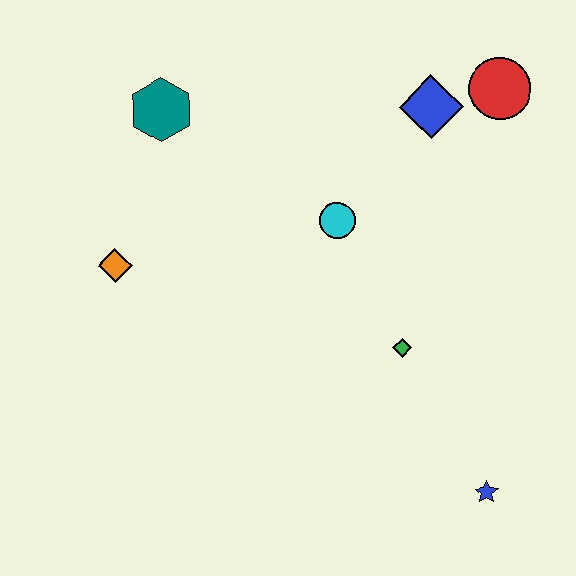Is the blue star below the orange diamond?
Yes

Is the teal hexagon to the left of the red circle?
Yes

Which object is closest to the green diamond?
The cyan circle is closest to the green diamond.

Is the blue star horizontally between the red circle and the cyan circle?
Yes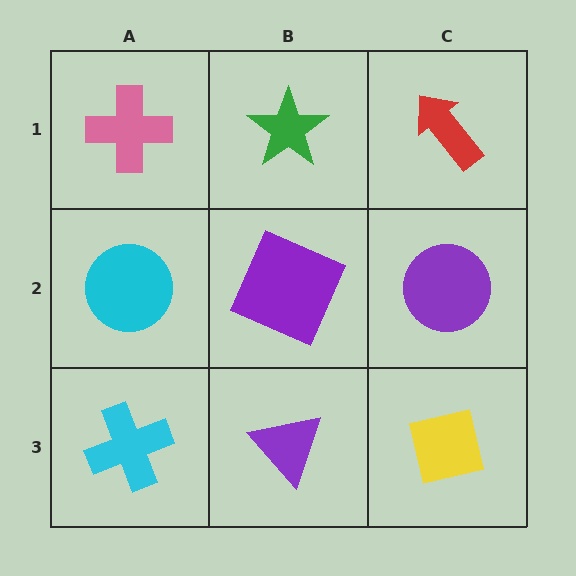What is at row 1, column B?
A green star.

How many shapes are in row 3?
3 shapes.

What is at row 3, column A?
A cyan cross.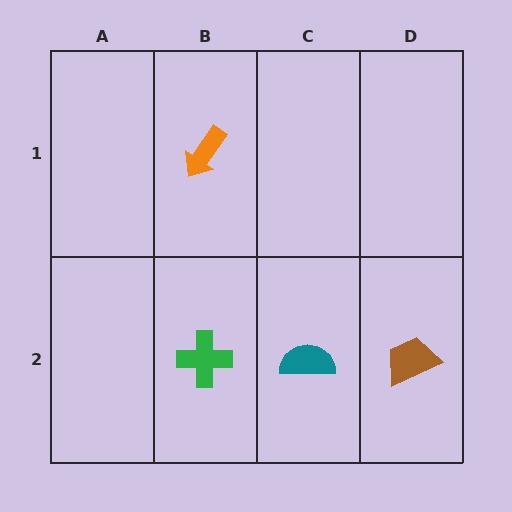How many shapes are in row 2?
3 shapes.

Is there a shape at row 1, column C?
No, that cell is empty.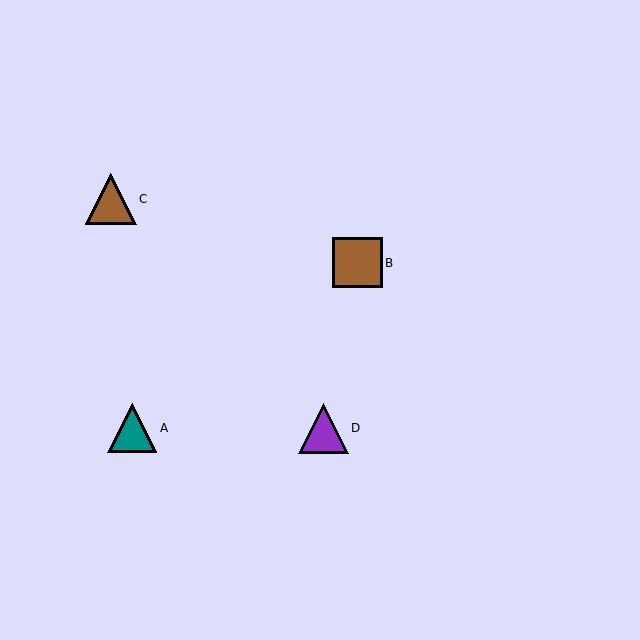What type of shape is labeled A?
Shape A is a teal triangle.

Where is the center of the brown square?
The center of the brown square is at (357, 263).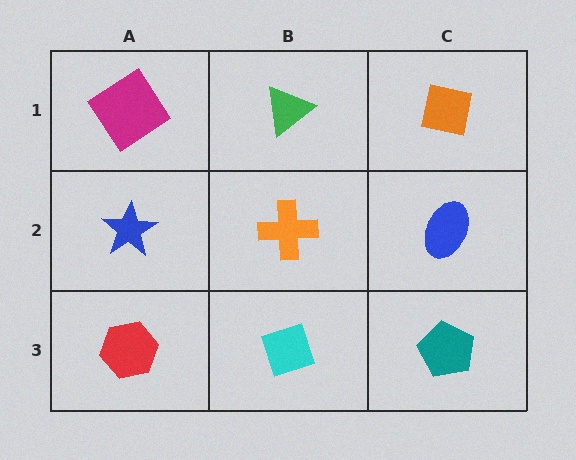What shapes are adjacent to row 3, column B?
An orange cross (row 2, column B), a red hexagon (row 3, column A), a teal pentagon (row 3, column C).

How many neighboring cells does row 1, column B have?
3.